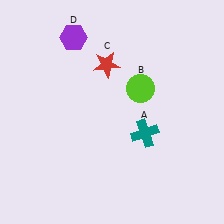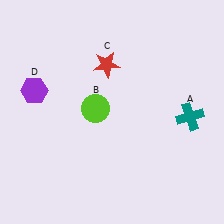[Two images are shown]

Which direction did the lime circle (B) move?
The lime circle (B) moved left.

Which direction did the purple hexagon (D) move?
The purple hexagon (D) moved down.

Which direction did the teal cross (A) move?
The teal cross (A) moved right.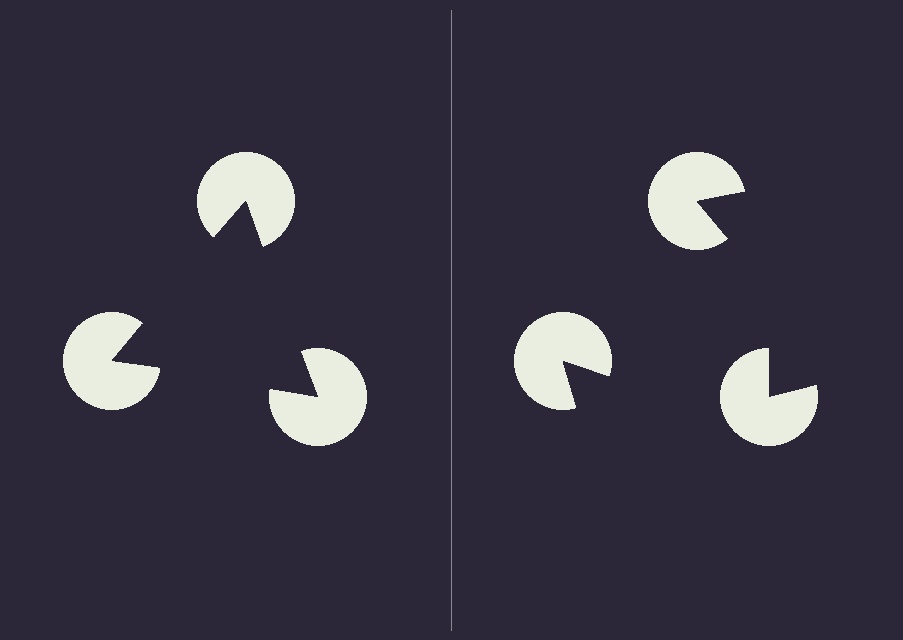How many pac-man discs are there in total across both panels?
6 — 3 on each side.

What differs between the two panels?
The pac-man discs are positioned identically on both sides; only the wedge orientations differ. On the left they align to a triangle; on the right they are misaligned.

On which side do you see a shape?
An illusory triangle appears on the left side. On the right side the wedge cuts are rotated, so no coherent shape forms.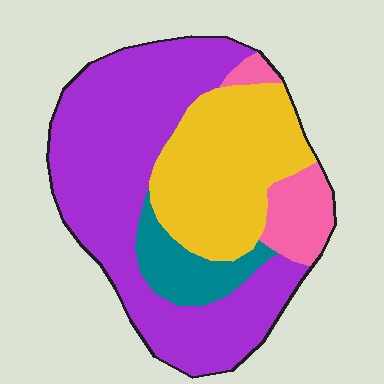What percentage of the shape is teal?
Teal covers about 10% of the shape.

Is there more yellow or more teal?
Yellow.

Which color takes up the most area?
Purple, at roughly 50%.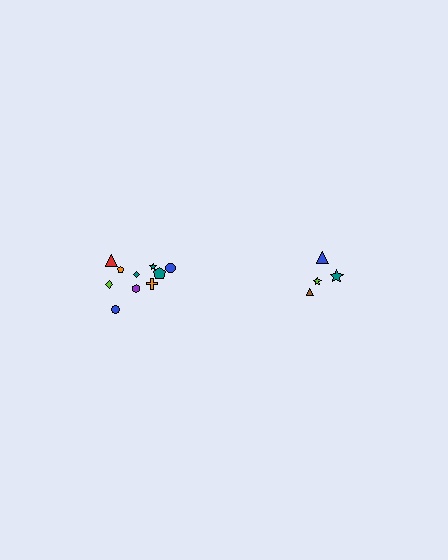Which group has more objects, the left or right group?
The left group.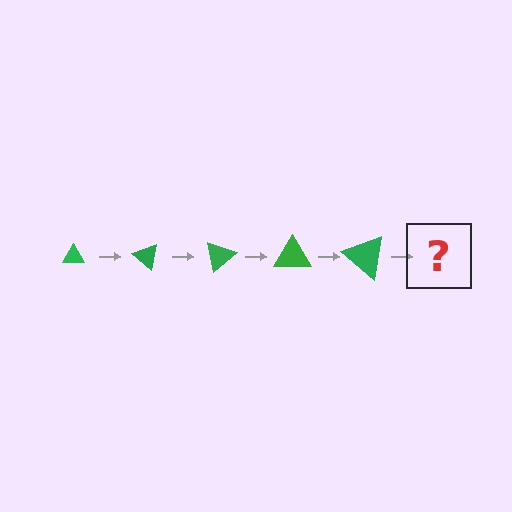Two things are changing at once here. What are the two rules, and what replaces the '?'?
The two rules are that the triangle grows larger each step and it rotates 40 degrees each step. The '?' should be a triangle, larger than the previous one and rotated 200 degrees from the start.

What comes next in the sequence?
The next element should be a triangle, larger than the previous one and rotated 200 degrees from the start.